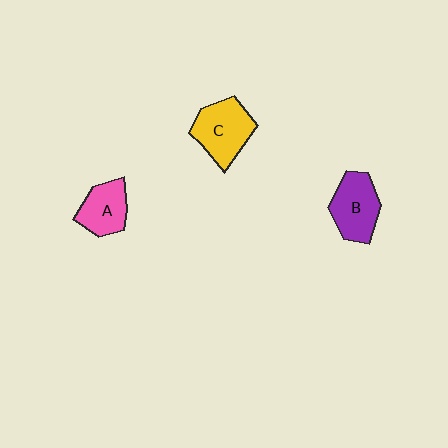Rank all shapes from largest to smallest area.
From largest to smallest: C (yellow), B (purple), A (pink).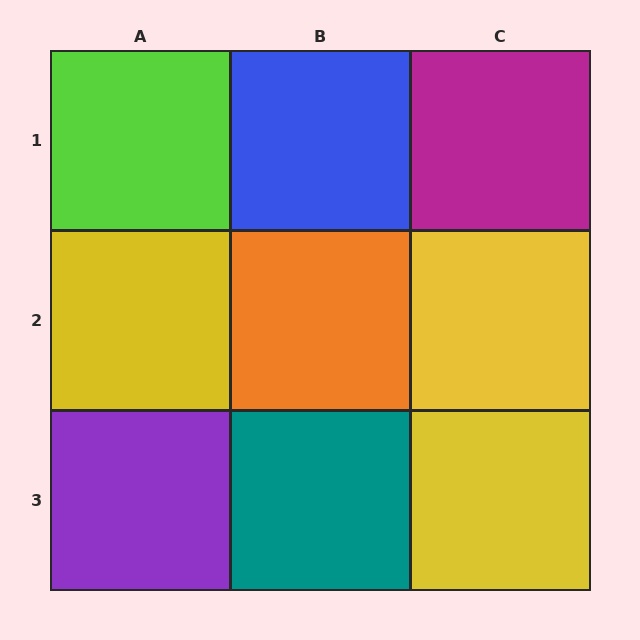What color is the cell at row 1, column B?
Blue.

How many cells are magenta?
1 cell is magenta.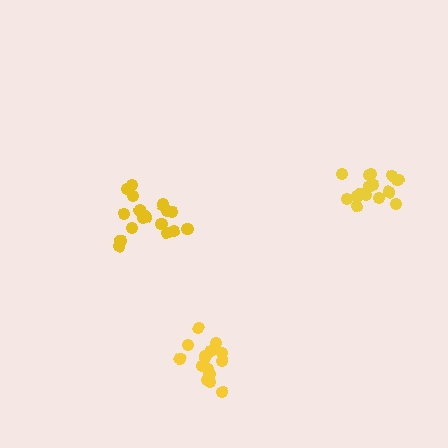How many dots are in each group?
Group 1: 15 dots, Group 2: 18 dots, Group 3: 15 dots (48 total).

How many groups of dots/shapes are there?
There are 3 groups.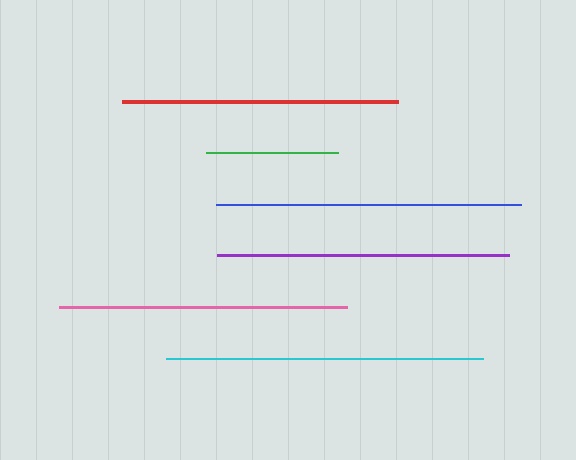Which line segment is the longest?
The cyan line is the longest at approximately 318 pixels.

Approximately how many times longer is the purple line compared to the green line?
The purple line is approximately 2.2 times the length of the green line.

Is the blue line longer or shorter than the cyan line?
The cyan line is longer than the blue line.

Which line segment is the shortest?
The green line is the shortest at approximately 132 pixels.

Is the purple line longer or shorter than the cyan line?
The cyan line is longer than the purple line.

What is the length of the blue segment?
The blue segment is approximately 305 pixels long.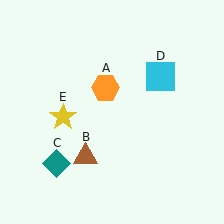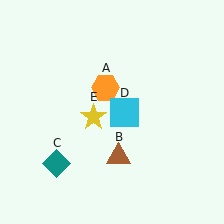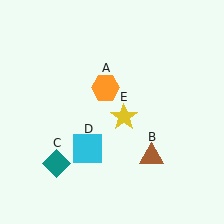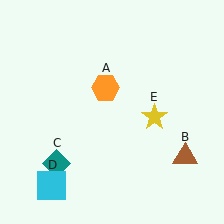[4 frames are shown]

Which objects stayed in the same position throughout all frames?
Orange hexagon (object A) and teal diamond (object C) remained stationary.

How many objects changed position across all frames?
3 objects changed position: brown triangle (object B), cyan square (object D), yellow star (object E).